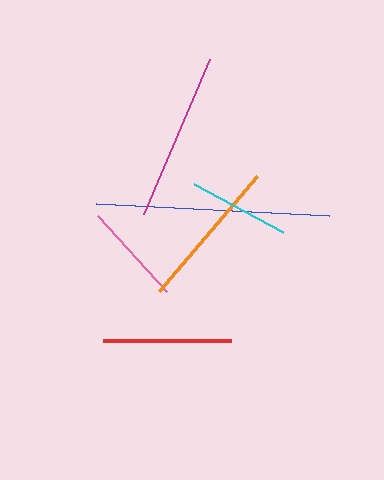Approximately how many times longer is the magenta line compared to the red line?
The magenta line is approximately 1.3 times the length of the red line.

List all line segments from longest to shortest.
From longest to shortest: blue, magenta, orange, red, pink, cyan.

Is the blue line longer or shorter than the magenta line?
The blue line is longer than the magenta line.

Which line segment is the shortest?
The cyan line is the shortest at approximately 101 pixels.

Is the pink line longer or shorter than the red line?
The red line is longer than the pink line.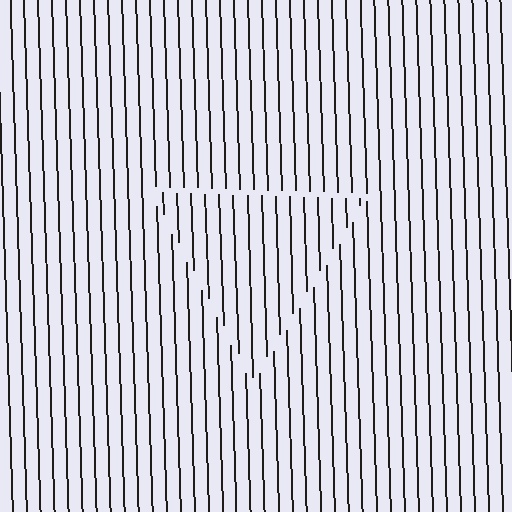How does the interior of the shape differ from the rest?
The interior of the shape contains the same grating, shifted by half a period — the contour is defined by the phase discontinuity where line-ends from the inner and outer gratings abut.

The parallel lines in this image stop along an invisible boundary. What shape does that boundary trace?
An illusory triangle. The interior of the shape contains the same grating, shifted by half a period — the contour is defined by the phase discontinuity where line-ends from the inner and outer gratings abut.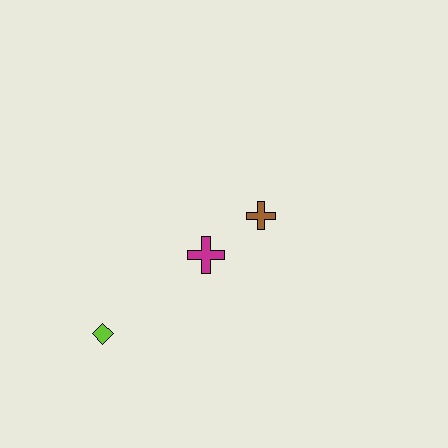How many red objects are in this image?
There are no red objects.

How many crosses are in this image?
There are 2 crosses.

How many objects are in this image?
There are 3 objects.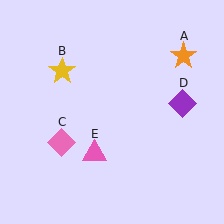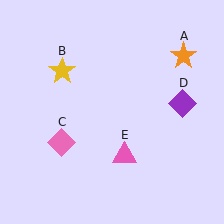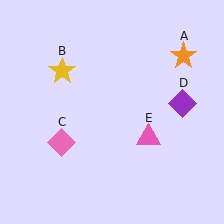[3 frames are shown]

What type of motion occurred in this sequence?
The pink triangle (object E) rotated counterclockwise around the center of the scene.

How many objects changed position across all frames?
1 object changed position: pink triangle (object E).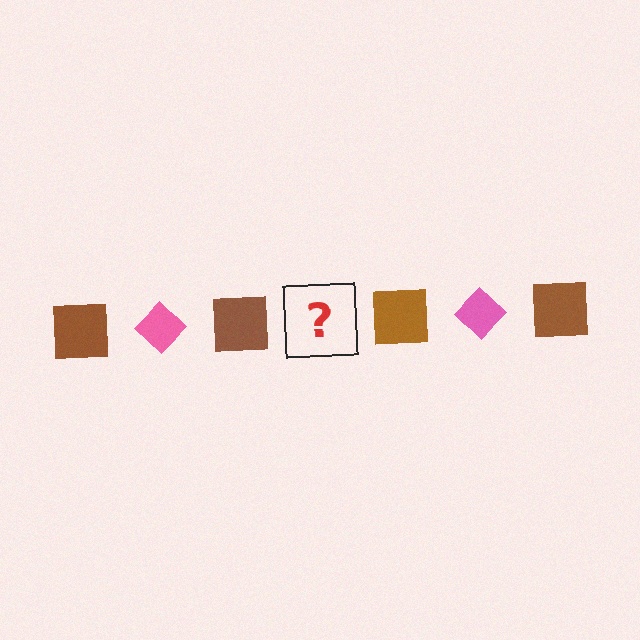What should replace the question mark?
The question mark should be replaced with a pink diamond.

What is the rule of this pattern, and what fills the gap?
The rule is that the pattern alternates between brown square and pink diamond. The gap should be filled with a pink diamond.